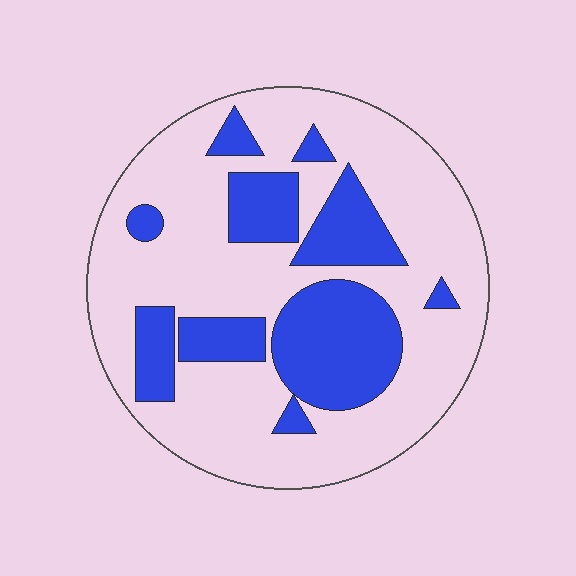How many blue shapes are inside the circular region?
10.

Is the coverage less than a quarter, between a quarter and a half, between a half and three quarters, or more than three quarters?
Between a quarter and a half.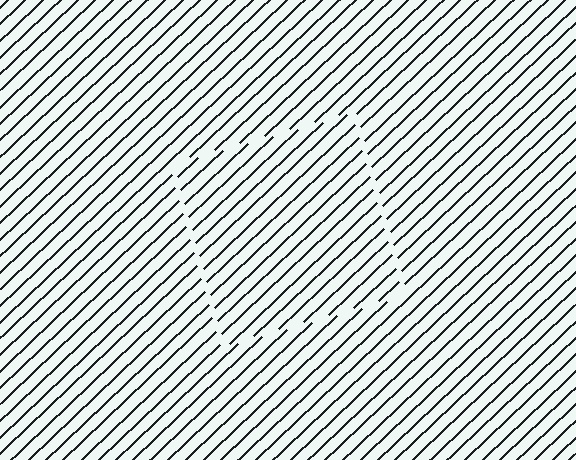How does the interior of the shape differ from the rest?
The interior of the shape contains the same grating, shifted by half a period — the contour is defined by the phase discontinuity where line-ends from the inner and outer gratings abut.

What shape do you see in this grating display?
An illusory square. The interior of the shape contains the same grating, shifted by half a period — the contour is defined by the phase discontinuity where line-ends from the inner and outer gratings abut.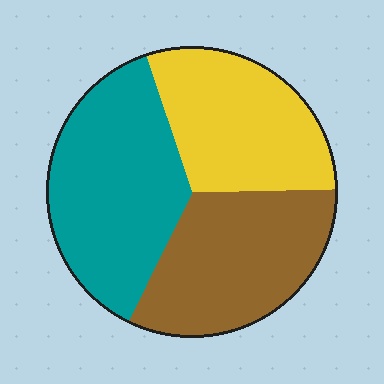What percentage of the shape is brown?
Brown takes up between a quarter and a half of the shape.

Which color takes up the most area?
Teal, at roughly 40%.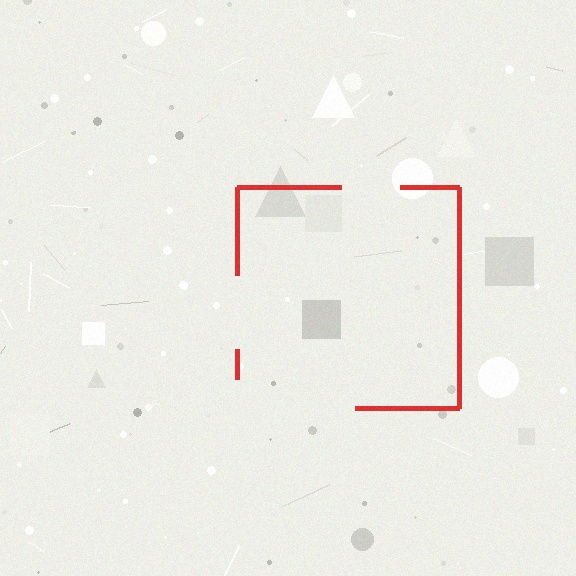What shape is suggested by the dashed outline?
The dashed outline suggests a square.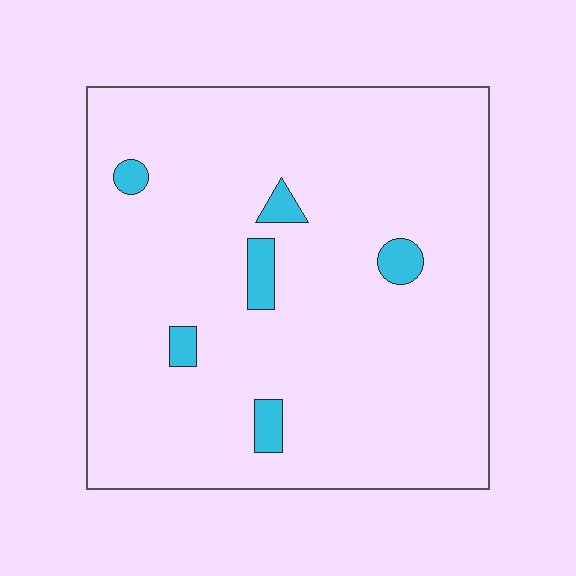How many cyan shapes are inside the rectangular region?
6.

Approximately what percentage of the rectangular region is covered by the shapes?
Approximately 5%.